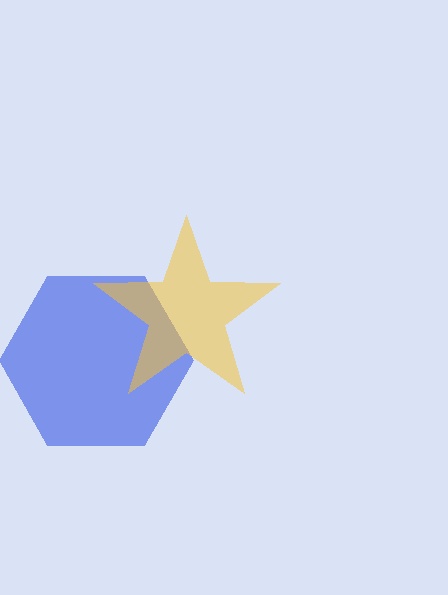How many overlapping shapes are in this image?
There are 2 overlapping shapes in the image.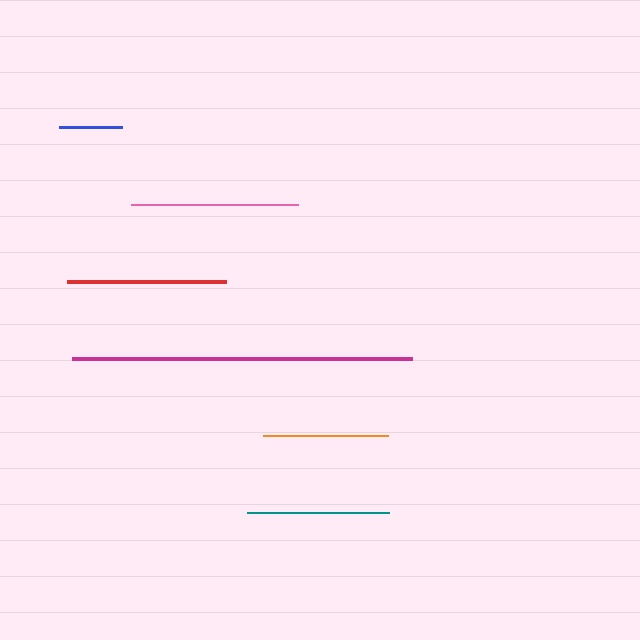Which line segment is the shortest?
The blue line is the shortest at approximately 63 pixels.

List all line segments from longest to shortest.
From longest to shortest: magenta, pink, red, teal, orange, blue.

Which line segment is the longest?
The magenta line is the longest at approximately 340 pixels.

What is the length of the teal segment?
The teal segment is approximately 142 pixels long.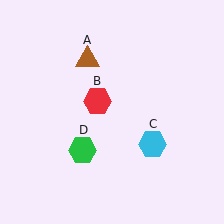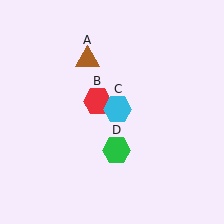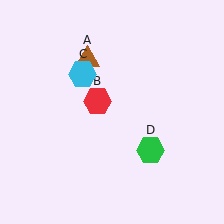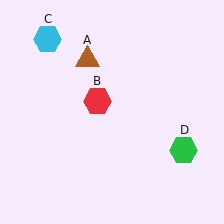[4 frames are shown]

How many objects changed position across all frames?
2 objects changed position: cyan hexagon (object C), green hexagon (object D).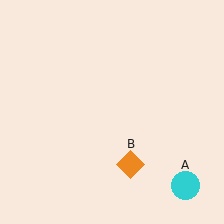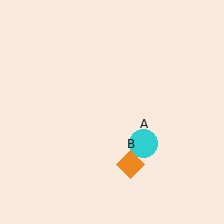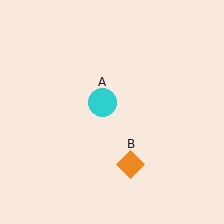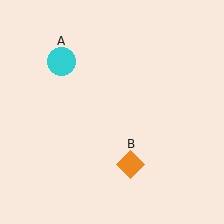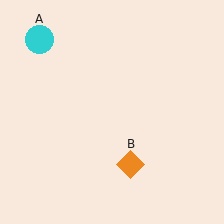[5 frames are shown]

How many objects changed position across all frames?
1 object changed position: cyan circle (object A).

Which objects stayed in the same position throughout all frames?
Orange diamond (object B) remained stationary.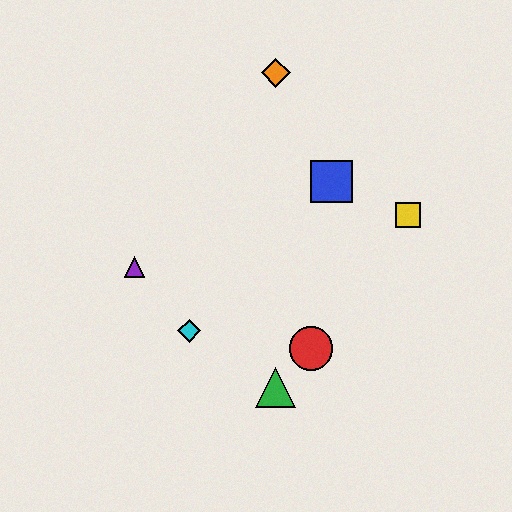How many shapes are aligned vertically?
2 shapes (the green triangle, the orange diamond) are aligned vertically.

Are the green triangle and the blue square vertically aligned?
No, the green triangle is at x≈276 and the blue square is at x≈332.